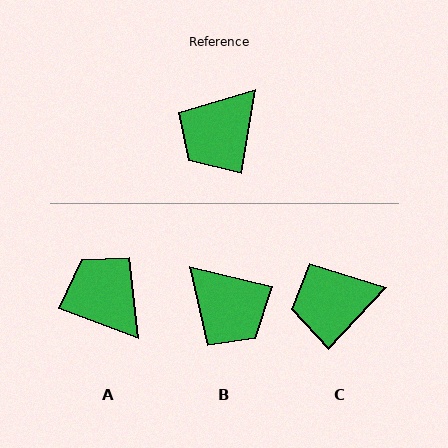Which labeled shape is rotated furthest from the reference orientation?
A, about 101 degrees away.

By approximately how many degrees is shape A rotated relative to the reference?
Approximately 101 degrees clockwise.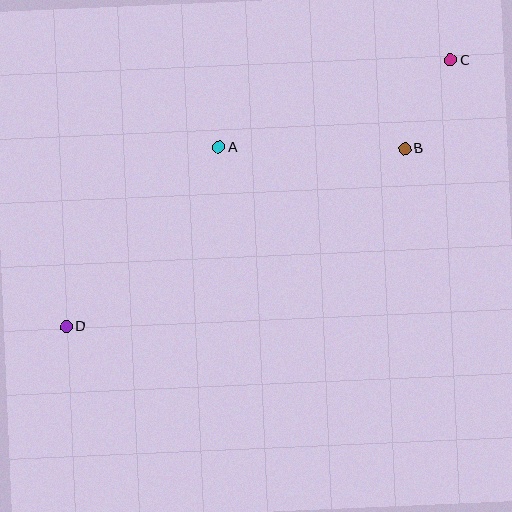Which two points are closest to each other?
Points B and C are closest to each other.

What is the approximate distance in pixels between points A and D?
The distance between A and D is approximately 235 pixels.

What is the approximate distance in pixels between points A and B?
The distance between A and B is approximately 186 pixels.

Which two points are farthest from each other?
Points C and D are farthest from each other.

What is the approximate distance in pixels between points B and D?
The distance between B and D is approximately 382 pixels.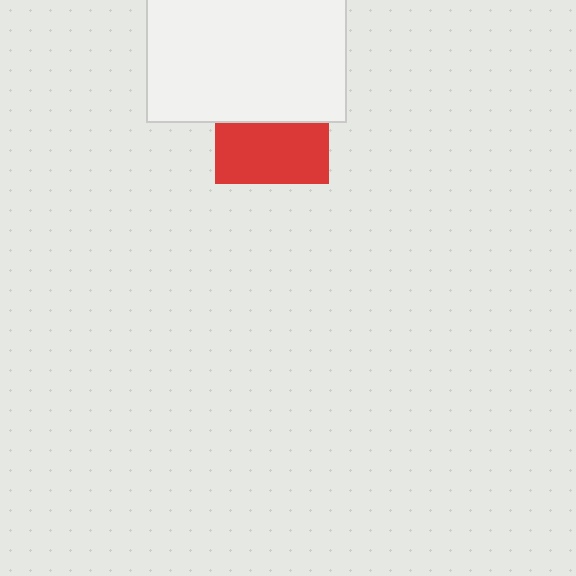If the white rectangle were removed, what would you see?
You would see the complete red square.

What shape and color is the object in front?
The object in front is a white rectangle.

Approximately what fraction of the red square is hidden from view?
Roughly 47% of the red square is hidden behind the white rectangle.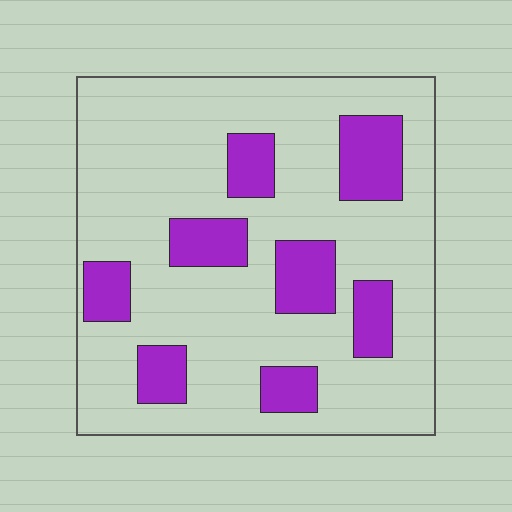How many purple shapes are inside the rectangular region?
8.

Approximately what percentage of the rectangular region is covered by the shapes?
Approximately 20%.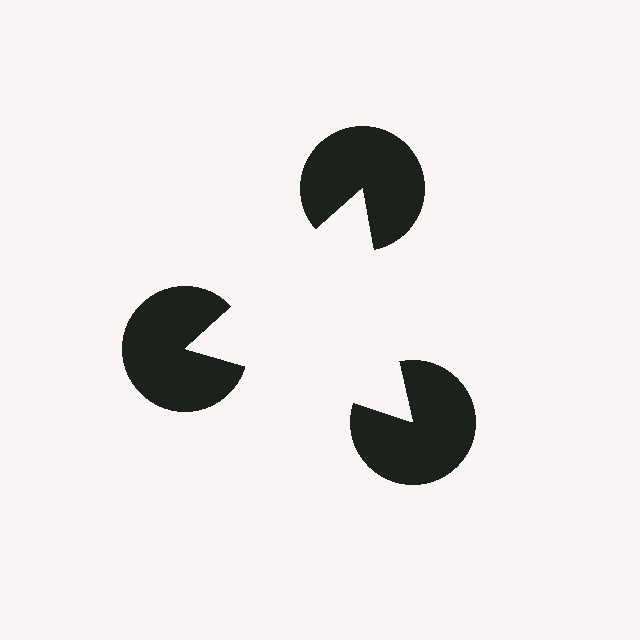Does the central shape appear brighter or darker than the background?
It typically appears slightly brighter than the background, even though no actual brightness change is drawn.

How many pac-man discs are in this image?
There are 3 — one at each vertex of the illusory triangle.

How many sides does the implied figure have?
3 sides.